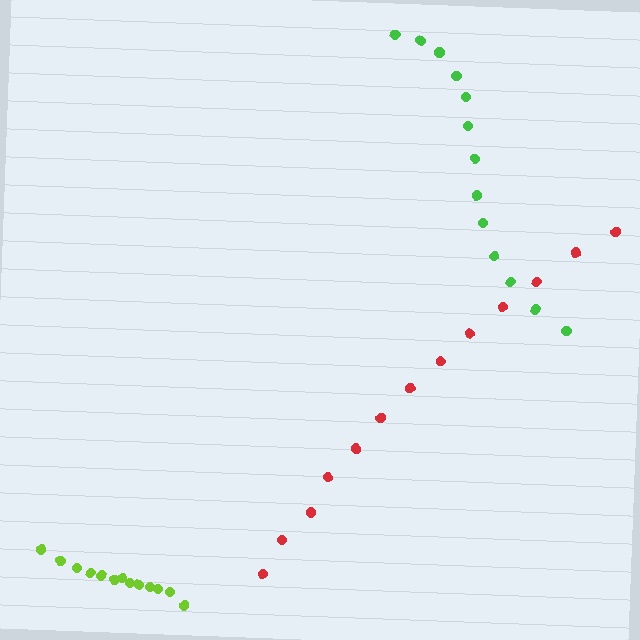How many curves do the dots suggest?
There are 3 distinct paths.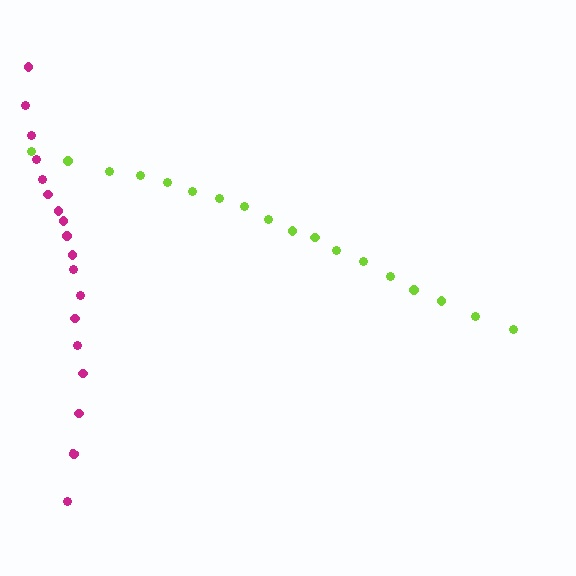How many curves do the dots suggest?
There are 2 distinct paths.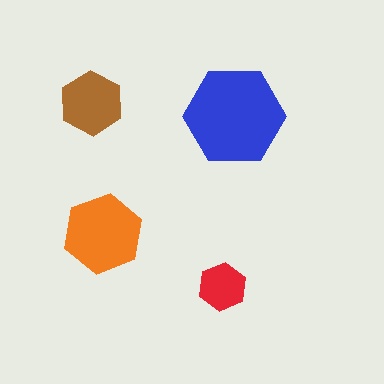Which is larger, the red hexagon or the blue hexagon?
The blue one.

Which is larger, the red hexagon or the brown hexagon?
The brown one.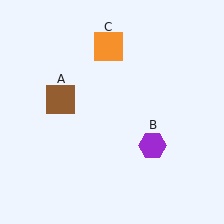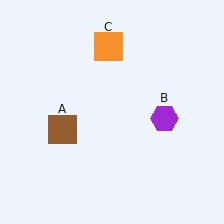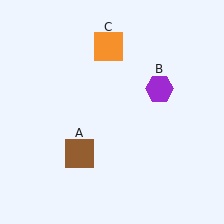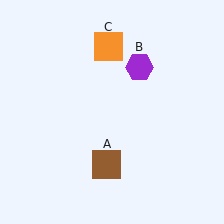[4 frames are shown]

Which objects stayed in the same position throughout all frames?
Orange square (object C) remained stationary.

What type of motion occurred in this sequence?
The brown square (object A), purple hexagon (object B) rotated counterclockwise around the center of the scene.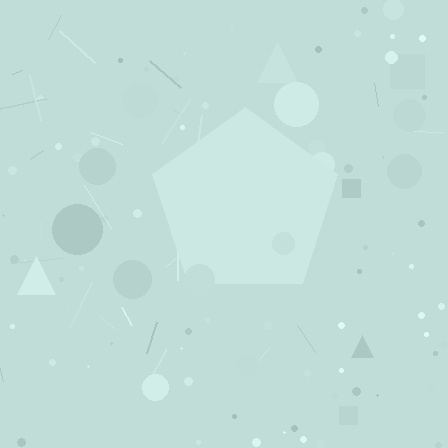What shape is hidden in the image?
A pentagon is hidden in the image.